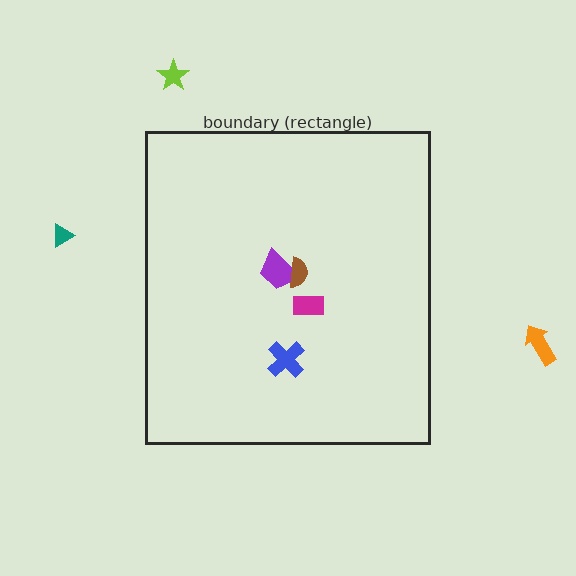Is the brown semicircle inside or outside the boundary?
Inside.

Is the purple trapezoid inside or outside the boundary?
Inside.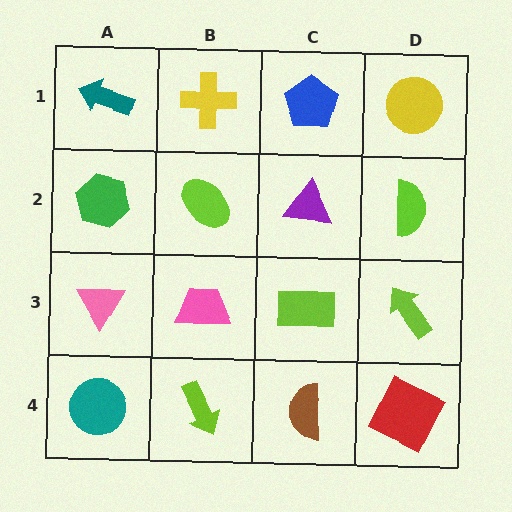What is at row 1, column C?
A blue pentagon.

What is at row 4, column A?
A teal circle.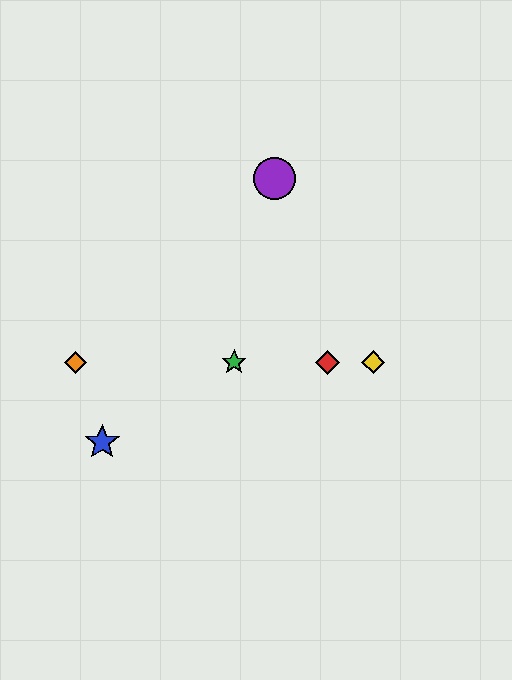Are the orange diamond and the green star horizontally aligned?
Yes, both are at y≈362.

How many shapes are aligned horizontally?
4 shapes (the red diamond, the green star, the yellow diamond, the orange diamond) are aligned horizontally.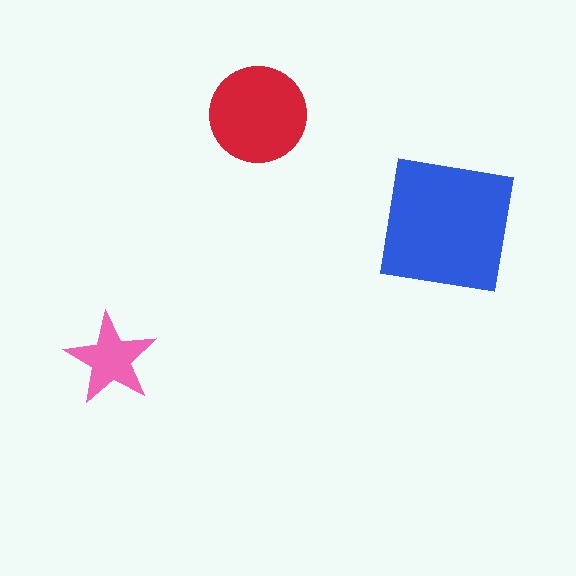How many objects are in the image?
There are 3 objects in the image.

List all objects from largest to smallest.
The blue square, the red circle, the pink star.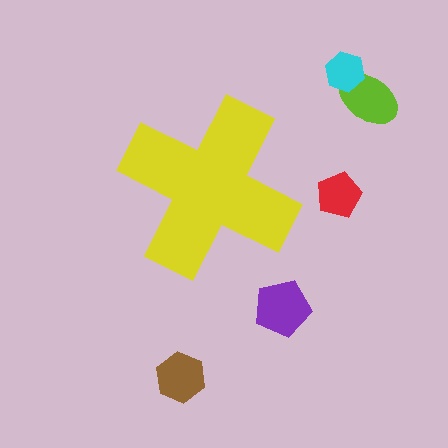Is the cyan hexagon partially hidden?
No, the cyan hexagon is fully visible.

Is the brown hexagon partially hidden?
No, the brown hexagon is fully visible.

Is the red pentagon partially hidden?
No, the red pentagon is fully visible.